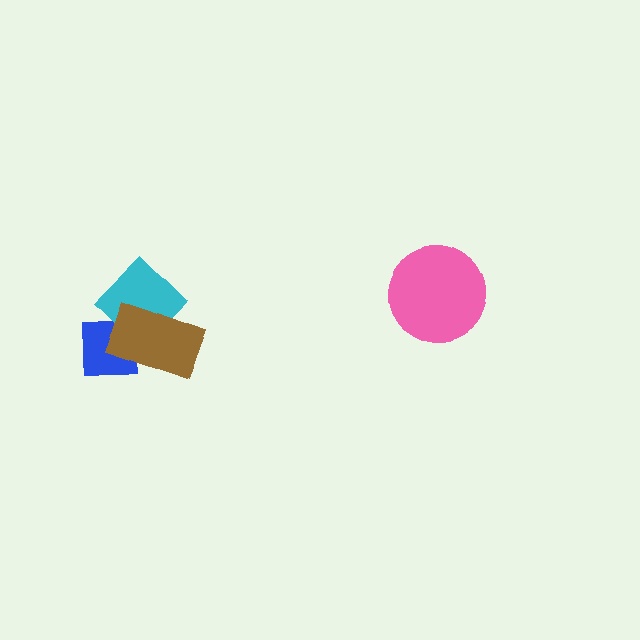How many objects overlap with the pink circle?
0 objects overlap with the pink circle.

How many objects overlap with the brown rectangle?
2 objects overlap with the brown rectangle.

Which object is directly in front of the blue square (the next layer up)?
The cyan diamond is directly in front of the blue square.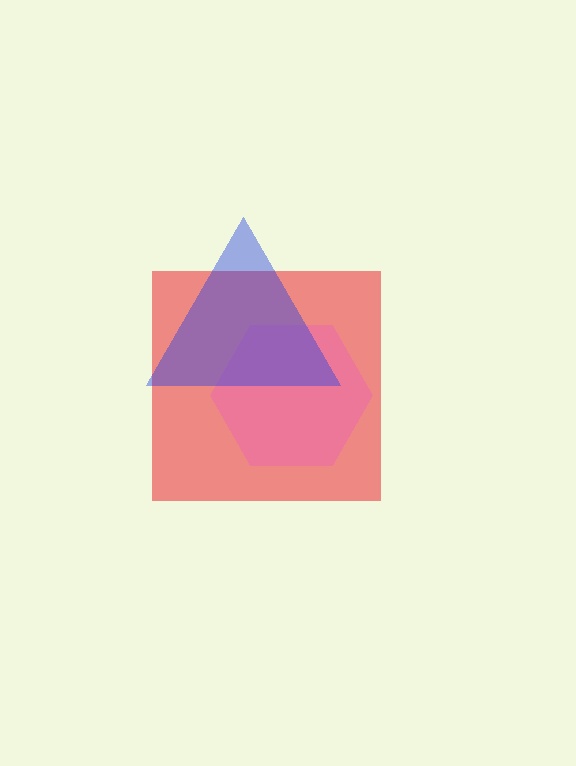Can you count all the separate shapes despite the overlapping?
Yes, there are 3 separate shapes.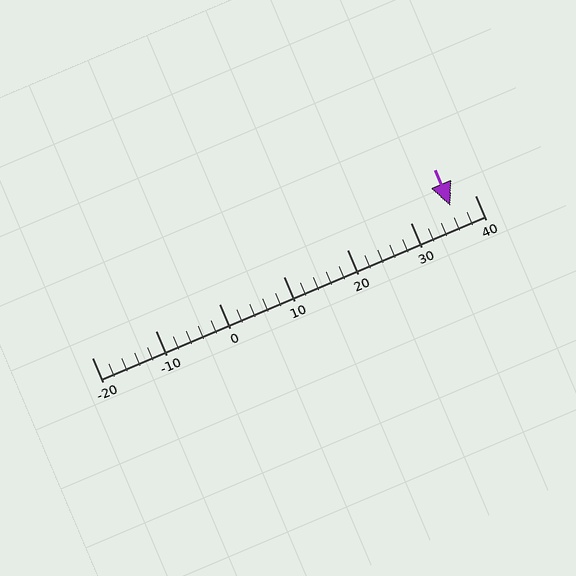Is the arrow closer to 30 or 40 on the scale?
The arrow is closer to 40.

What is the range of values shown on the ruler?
The ruler shows values from -20 to 40.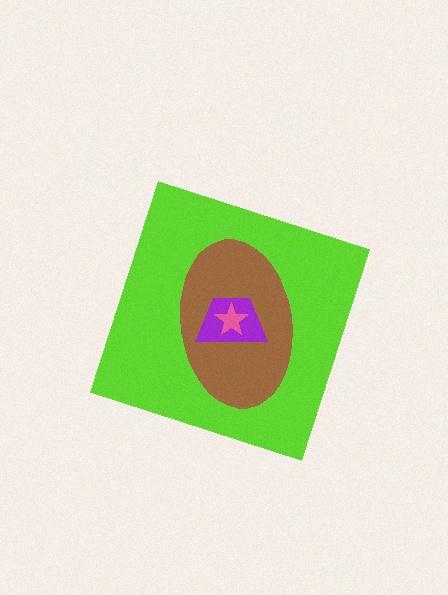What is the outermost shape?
The lime diamond.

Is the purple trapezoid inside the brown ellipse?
Yes.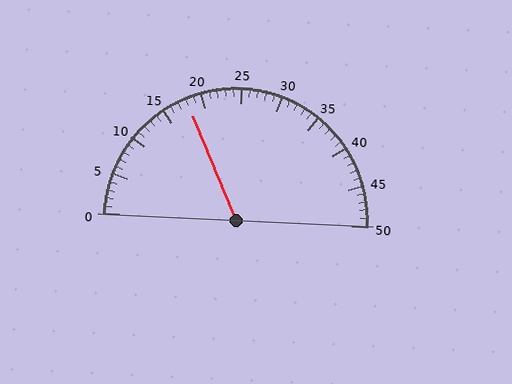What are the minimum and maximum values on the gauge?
The gauge ranges from 0 to 50.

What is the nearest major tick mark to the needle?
The nearest major tick mark is 20.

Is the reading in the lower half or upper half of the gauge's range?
The reading is in the lower half of the range (0 to 50).